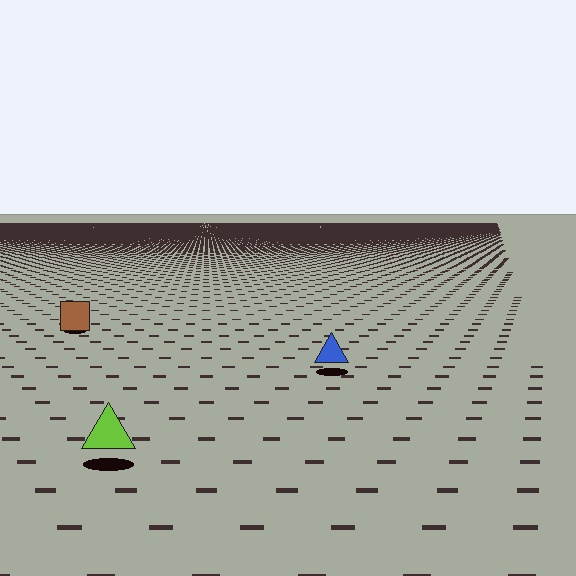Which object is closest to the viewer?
The lime triangle is closest. The texture marks near it are larger and more spread out.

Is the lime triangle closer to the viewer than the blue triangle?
Yes. The lime triangle is closer — you can tell from the texture gradient: the ground texture is coarser near it.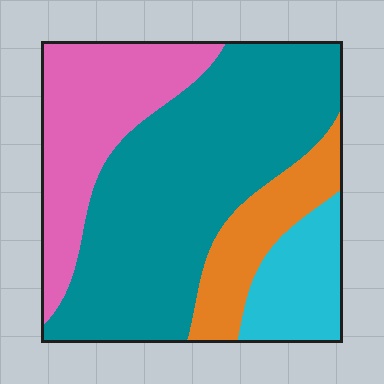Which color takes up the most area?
Teal, at roughly 50%.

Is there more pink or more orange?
Pink.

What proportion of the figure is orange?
Orange covers 13% of the figure.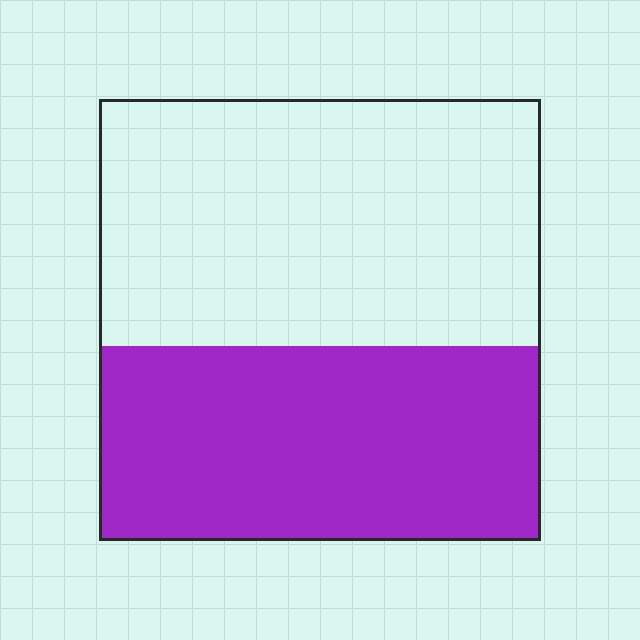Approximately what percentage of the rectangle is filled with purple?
Approximately 45%.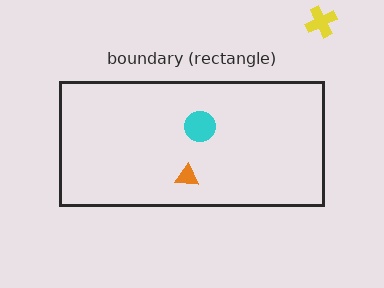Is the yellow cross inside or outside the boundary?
Outside.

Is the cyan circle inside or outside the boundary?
Inside.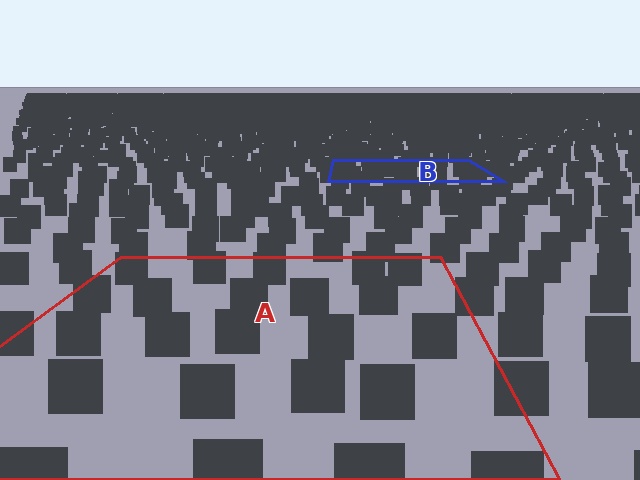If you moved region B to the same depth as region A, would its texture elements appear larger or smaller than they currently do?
They would appear larger. At a closer depth, the same texture elements are projected at a bigger on-screen size.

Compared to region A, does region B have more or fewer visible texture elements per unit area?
Region B has more texture elements per unit area — they are packed more densely because it is farther away.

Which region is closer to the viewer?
Region A is closer. The texture elements there are larger and more spread out.